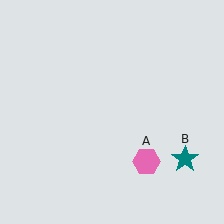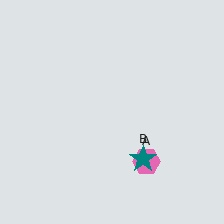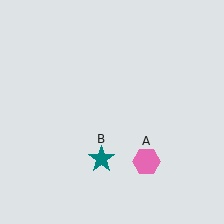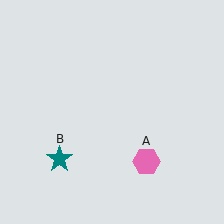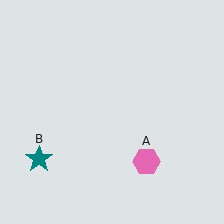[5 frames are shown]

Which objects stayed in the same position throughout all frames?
Pink hexagon (object A) remained stationary.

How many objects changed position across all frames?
1 object changed position: teal star (object B).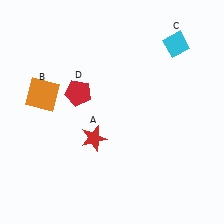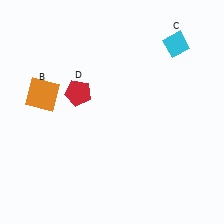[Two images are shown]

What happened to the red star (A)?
The red star (A) was removed in Image 2. It was in the bottom-left area of Image 1.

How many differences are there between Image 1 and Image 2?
There is 1 difference between the two images.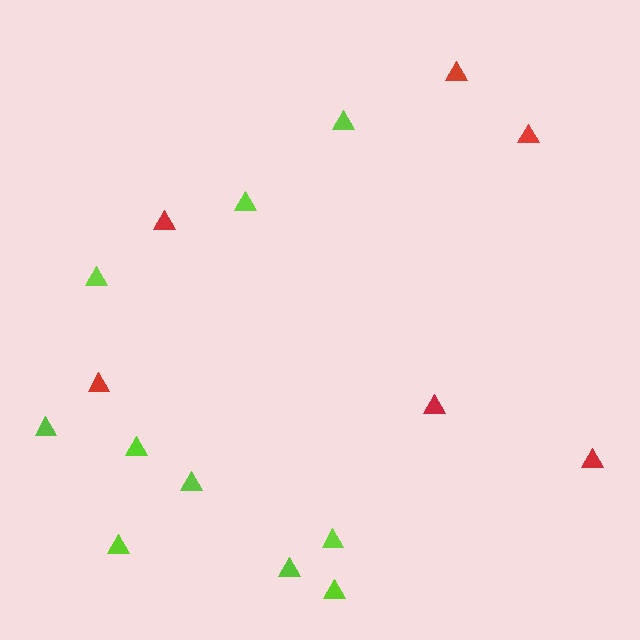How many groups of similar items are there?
There are 2 groups: one group of red triangles (6) and one group of lime triangles (10).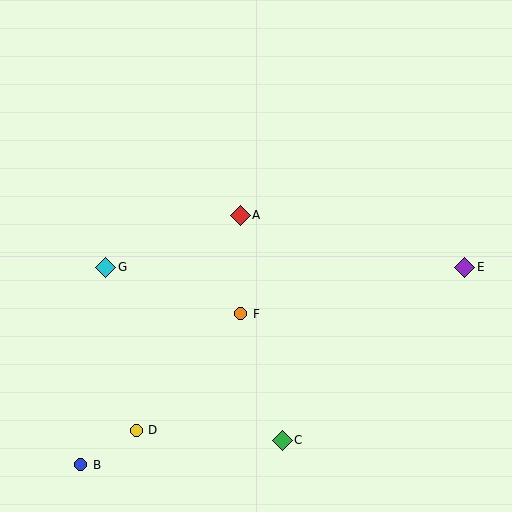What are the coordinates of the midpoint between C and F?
The midpoint between C and F is at (261, 377).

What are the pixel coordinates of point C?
Point C is at (282, 440).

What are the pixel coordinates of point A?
Point A is at (240, 215).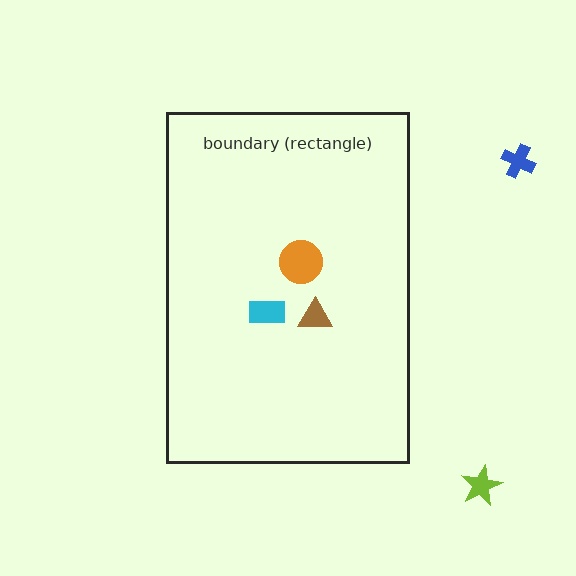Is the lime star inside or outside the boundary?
Outside.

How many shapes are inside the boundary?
3 inside, 2 outside.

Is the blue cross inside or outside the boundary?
Outside.